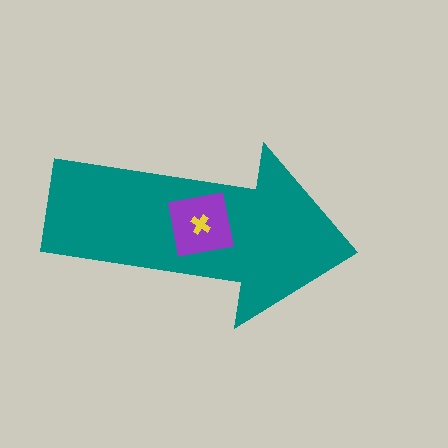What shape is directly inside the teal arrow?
The purple square.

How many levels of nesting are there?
3.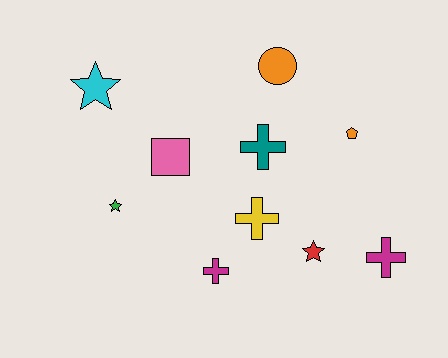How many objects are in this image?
There are 10 objects.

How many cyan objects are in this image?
There is 1 cyan object.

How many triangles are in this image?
There are no triangles.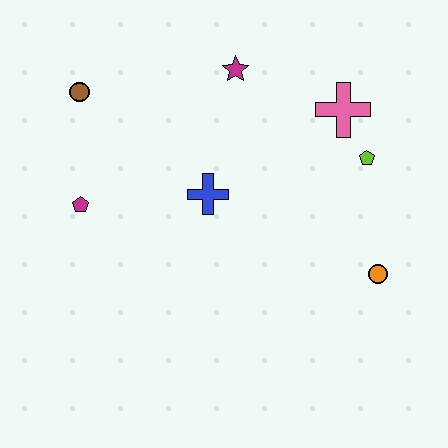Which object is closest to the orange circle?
The lime pentagon is closest to the orange circle.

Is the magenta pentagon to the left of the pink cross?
Yes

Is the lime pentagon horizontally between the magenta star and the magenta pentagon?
No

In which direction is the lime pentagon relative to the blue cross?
The lime pentagon is to the right of the blue cross.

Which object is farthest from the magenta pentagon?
The orange circle is farthest from the magenta pentagon.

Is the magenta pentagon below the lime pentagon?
Yes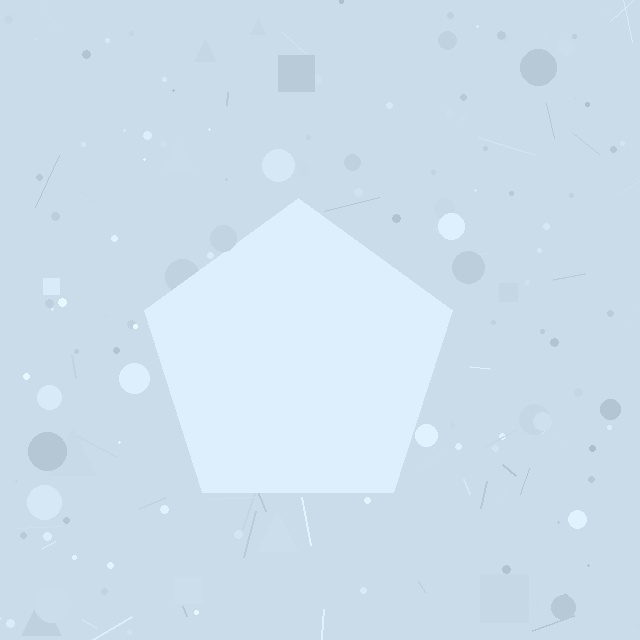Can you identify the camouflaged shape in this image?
The camouflaged shape is a pentagon.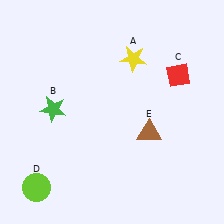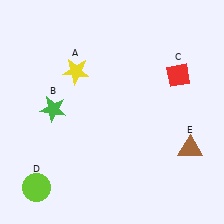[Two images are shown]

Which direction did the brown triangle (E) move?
The brown triangle (E) moved right.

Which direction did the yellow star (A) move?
The yellow star (A) moved left.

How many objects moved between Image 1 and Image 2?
2 objects moved between the two images.